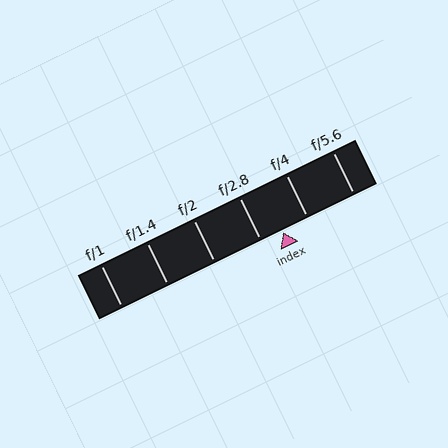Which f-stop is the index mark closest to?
The index mark is closest to f/2.8.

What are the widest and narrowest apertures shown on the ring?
The widest aperture shown is f/1 and the narrowest is f/5.6.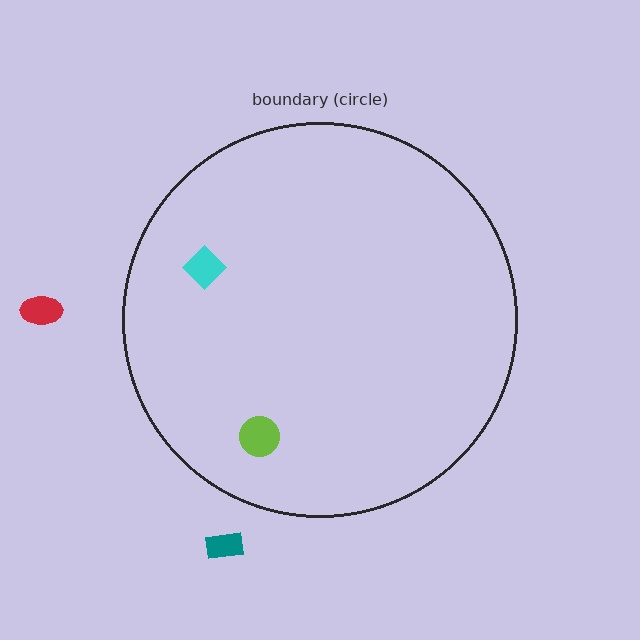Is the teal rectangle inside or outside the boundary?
Outside.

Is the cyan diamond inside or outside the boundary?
Inside.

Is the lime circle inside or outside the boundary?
Inside.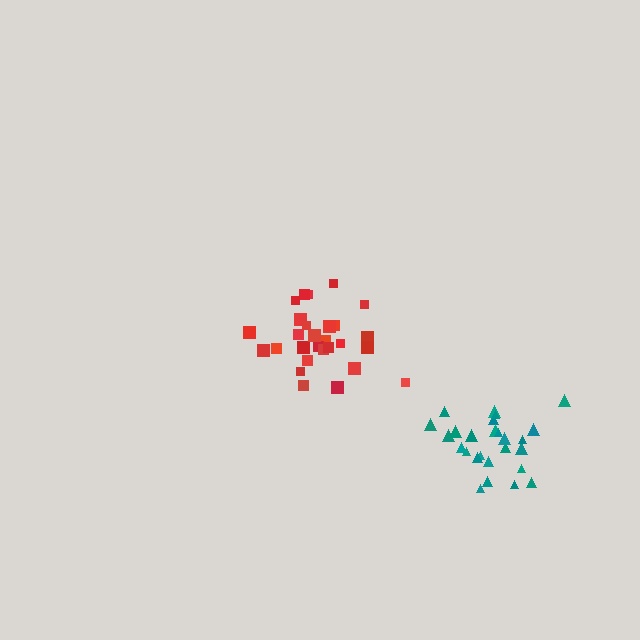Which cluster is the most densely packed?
Teal.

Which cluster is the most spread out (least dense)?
Red.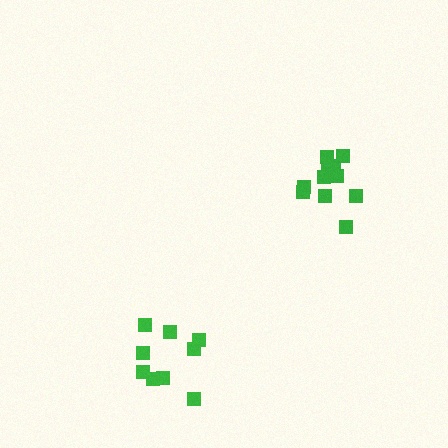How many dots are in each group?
Group 1: 9 dots, Group 2: 12 dots (21 total).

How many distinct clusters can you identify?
There are 2 distinct clusters.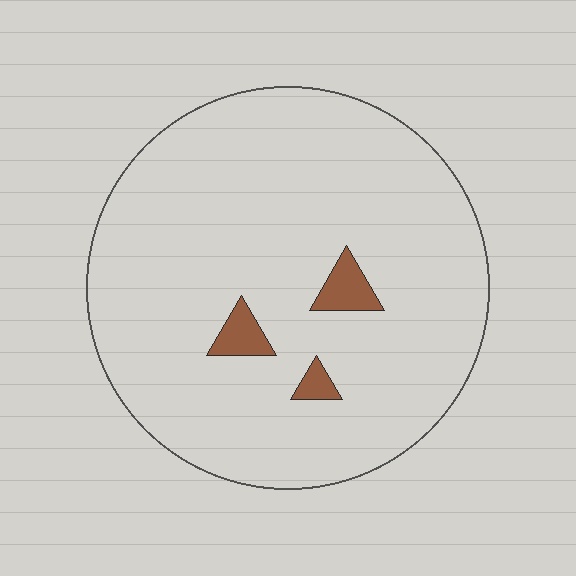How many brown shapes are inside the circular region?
3.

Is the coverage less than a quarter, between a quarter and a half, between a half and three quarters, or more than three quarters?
Less than a quarter.